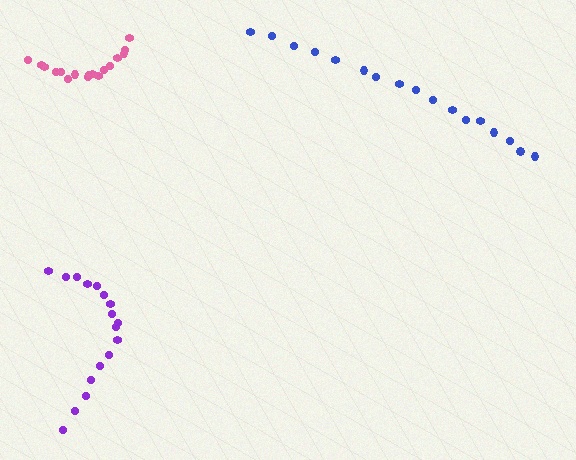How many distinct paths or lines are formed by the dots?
There are 3 distinct paths.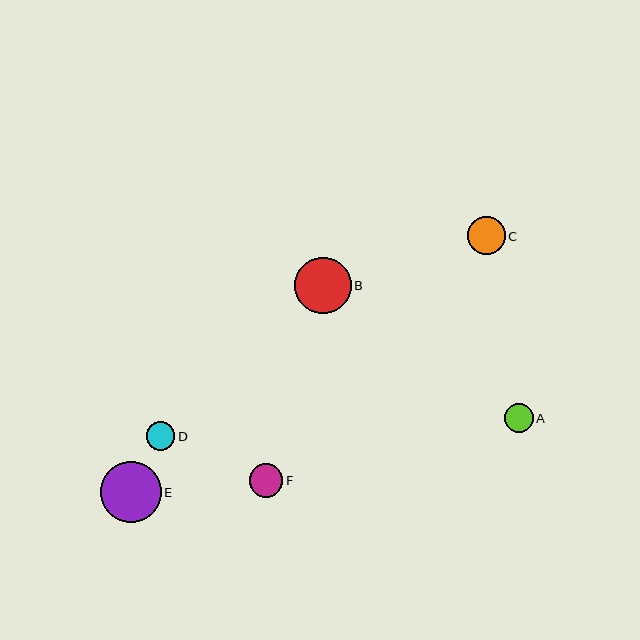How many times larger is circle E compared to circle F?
Circle E is approximately 1.8 times the size of circle F.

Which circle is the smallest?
Circle A is the smallest with a size of approximately 29 pixels.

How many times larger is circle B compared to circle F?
Circle B is approximately 1.7 times the size of circle F.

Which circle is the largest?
Circle E is the largest with a size of approximately 61 pixels.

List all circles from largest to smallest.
From largest to smallest: E, B, C, F, D, A.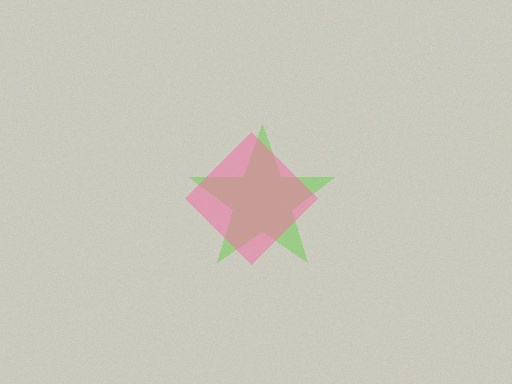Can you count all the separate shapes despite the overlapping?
Yes, there are 2 separate shapes.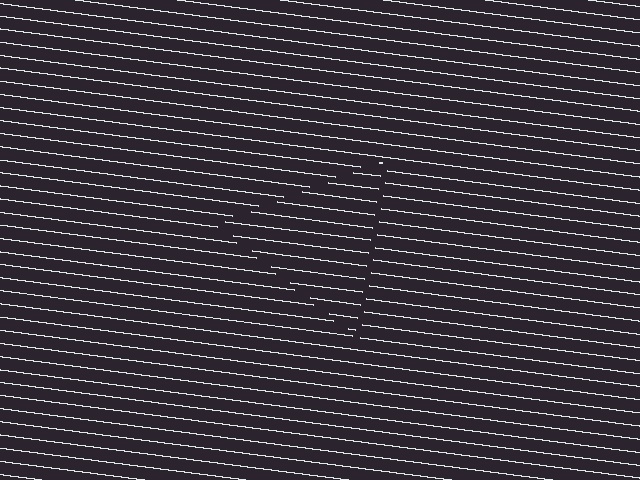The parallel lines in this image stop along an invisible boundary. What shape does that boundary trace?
An illusory triangle. The interior of the shape contains the same grating, shifted by half a period — the contour is defined by the phase discontinuity where line-ends from the inner and outer gratings abut.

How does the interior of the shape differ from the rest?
The interior of the shape contains the same grating, shifted by half a period — the contour is defined by the phase discontinuity where line-ends from the inner and outer gratings abut.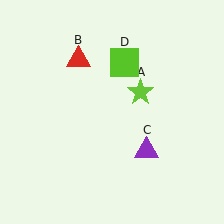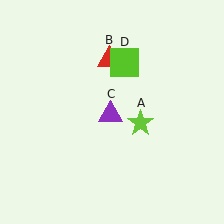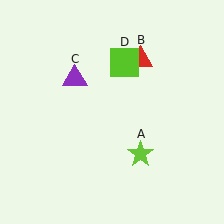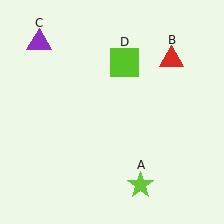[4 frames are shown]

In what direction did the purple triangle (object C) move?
The purple triangle (object C) moved up and to the left.